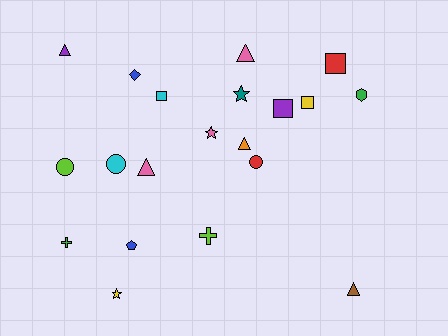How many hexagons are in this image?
There is 1 hexagon.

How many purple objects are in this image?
There are 2 purple objects.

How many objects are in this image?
There are 20 objects.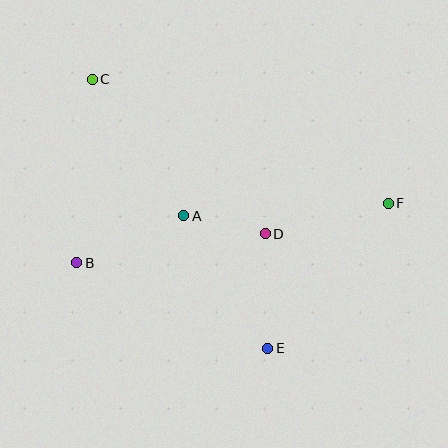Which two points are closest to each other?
Points A and D are closest to each other.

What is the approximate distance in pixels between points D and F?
The distance between D and F is approximately 126 pixels.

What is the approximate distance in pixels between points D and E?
The distance between D and E is approximately 115 pixels.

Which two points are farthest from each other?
Points C and E are farthest from each other.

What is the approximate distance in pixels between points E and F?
The distance between E and F is approximately 189 pixels.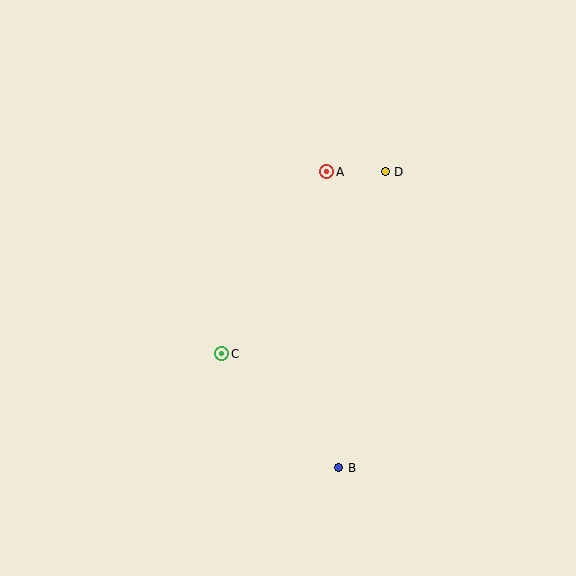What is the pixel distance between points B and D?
The distance between B and D is 300 pixels.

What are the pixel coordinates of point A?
Point A is at (327, 172).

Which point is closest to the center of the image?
Point C at (222, 354) is closest to the center.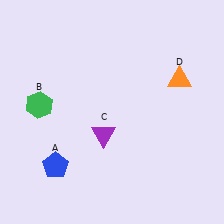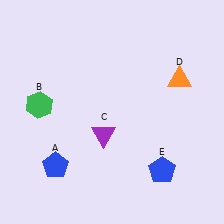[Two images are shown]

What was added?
A blue pentagon (E) was added in Image 2.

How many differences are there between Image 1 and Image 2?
There is 1 difference between the two images.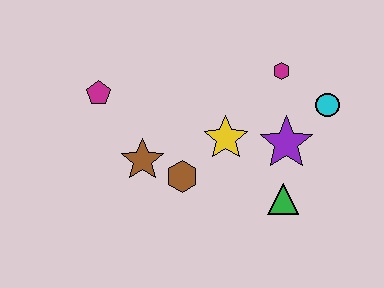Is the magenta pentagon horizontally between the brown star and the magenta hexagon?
No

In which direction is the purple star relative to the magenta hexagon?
The purple star is below the magenta hexagon.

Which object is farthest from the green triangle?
The magenta pentagon is farthest from the green triangle.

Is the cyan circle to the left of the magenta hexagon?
No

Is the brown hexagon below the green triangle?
No